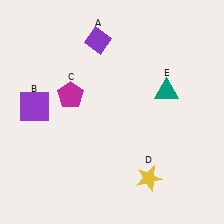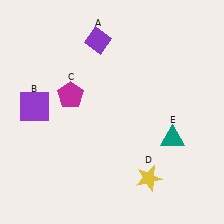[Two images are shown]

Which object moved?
The teal triangle (E) moved down.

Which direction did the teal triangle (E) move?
The teal triangle (E) moved down.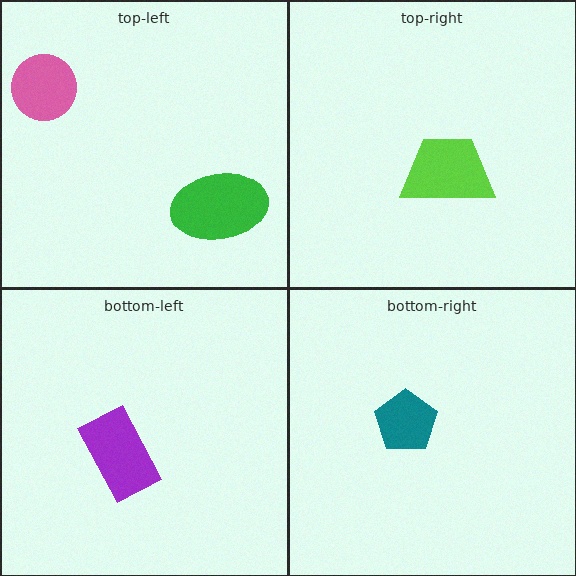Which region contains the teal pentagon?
The bottom-right region.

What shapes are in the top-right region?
The lime trapezoid.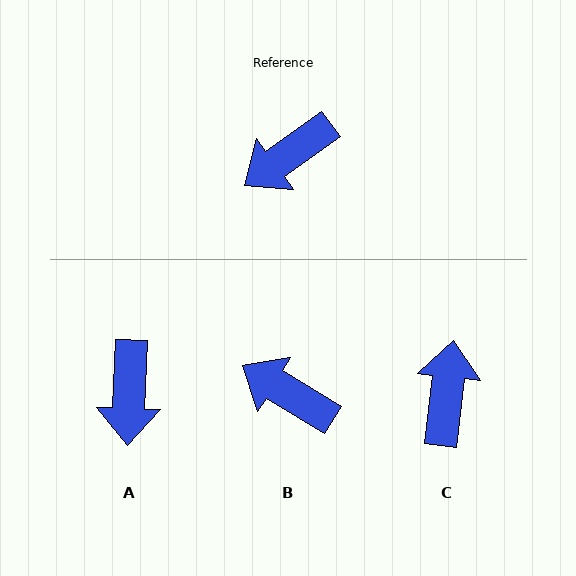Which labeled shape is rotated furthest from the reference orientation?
C, about 133 degrees away.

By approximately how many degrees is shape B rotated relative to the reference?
Approximately 67 degrees clockwise.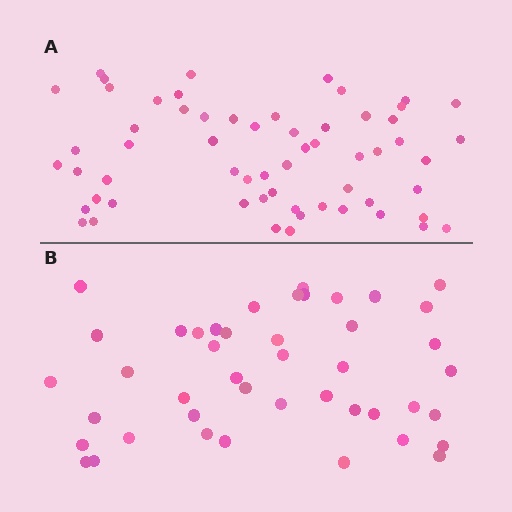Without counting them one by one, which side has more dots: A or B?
Region A (the top region) has more dots.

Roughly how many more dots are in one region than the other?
Region A has approximately 15 more dots than region B.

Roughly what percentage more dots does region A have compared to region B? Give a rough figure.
About 35% more.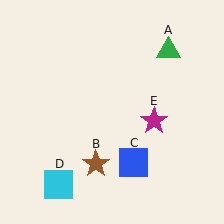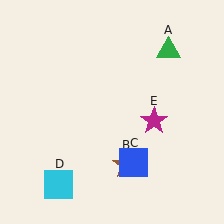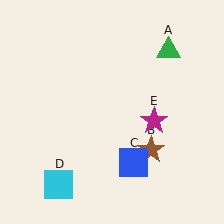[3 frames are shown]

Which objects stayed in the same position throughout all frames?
Green triangle (object A) and blue square (object C) and cyan square (object D) and magenta star (object E) remained stationary.